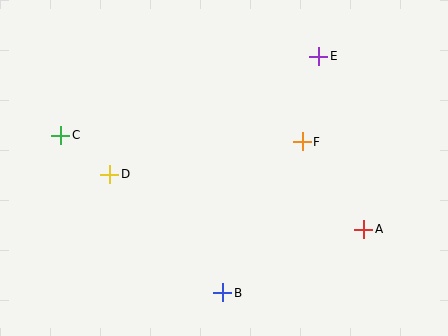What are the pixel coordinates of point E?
Point E is at (319, 56).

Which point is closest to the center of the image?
Point F at (302, 142) is closest to the center.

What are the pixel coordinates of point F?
Point F is at (302, 142).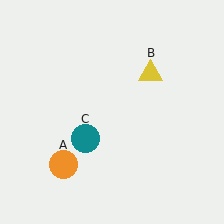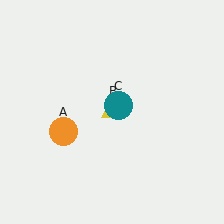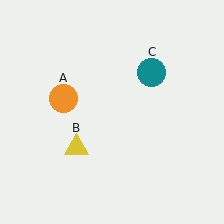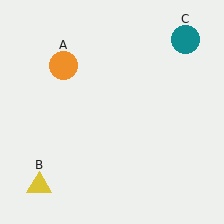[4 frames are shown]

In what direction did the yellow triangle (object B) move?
The yellow triangle (object B) moved down and to the left.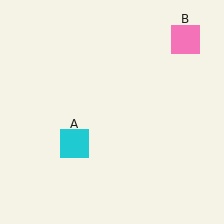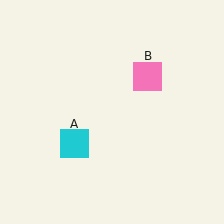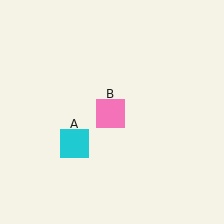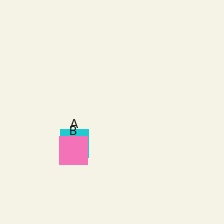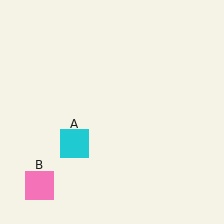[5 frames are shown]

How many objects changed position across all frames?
1 object changed position: pink square (object B).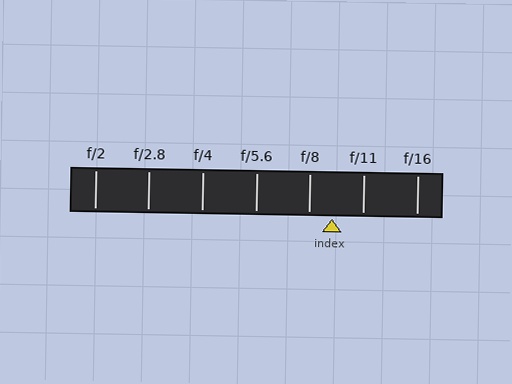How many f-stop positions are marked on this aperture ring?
There are 7 f-stop positions marked.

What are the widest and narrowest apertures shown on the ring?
The widest aperture shown is f/2 and the narrowest is f/16.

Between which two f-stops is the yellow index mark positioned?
The index mark is between f/8 and f/11.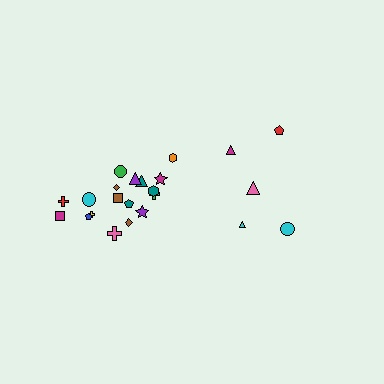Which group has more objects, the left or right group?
The left group.